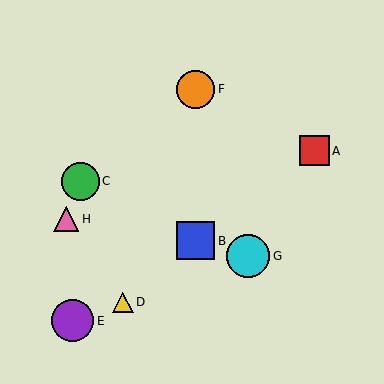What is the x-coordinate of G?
Object G is at x≈248.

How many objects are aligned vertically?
2 objects (B, F) are aligned vertically.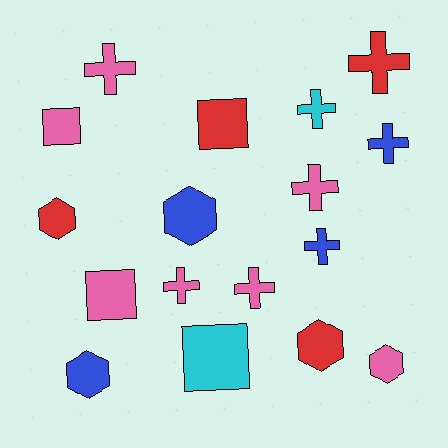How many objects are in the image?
There are 17 objects.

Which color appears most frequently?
Pink, with 7 objects.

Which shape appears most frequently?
Cross, with 8 objects.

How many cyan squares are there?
There is 1 cyan square.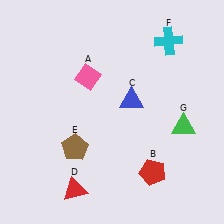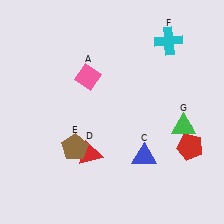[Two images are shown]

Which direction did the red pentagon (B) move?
The red pentagon (B) moved right.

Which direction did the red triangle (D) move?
The red triangle (D) moved up.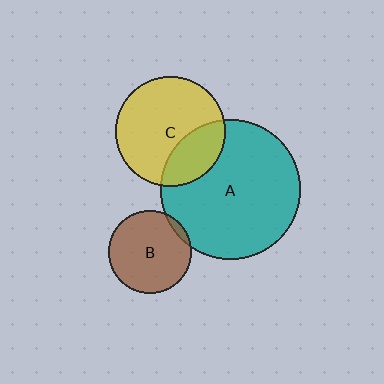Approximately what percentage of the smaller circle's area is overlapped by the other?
Approximately 5%.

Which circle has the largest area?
Circle A (teal).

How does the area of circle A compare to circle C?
Approximately 1.6 times.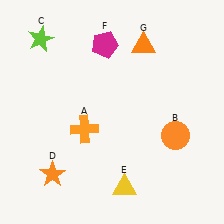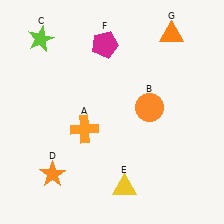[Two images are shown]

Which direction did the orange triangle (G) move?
The orange triangle (G) moved right.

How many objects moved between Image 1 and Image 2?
2 objects moved between the two images.